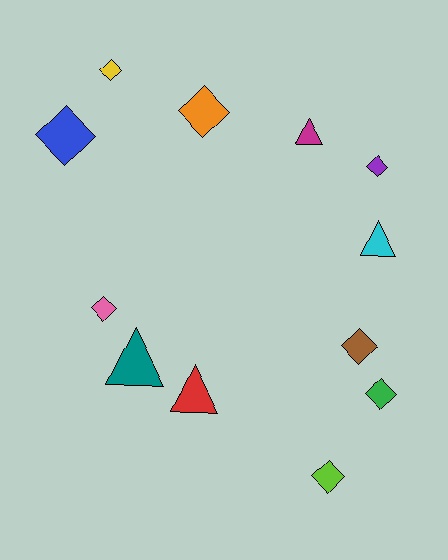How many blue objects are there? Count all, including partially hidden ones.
There is 1 blue object.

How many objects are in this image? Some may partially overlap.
There are 12 objects.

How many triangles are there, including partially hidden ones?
There are 4 triangles.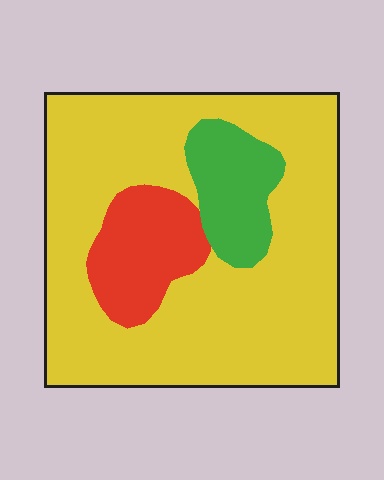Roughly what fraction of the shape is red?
Red takes up less than a quarter of the shape.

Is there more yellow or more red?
Yellow.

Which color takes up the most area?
Yellow, at roughly 75%.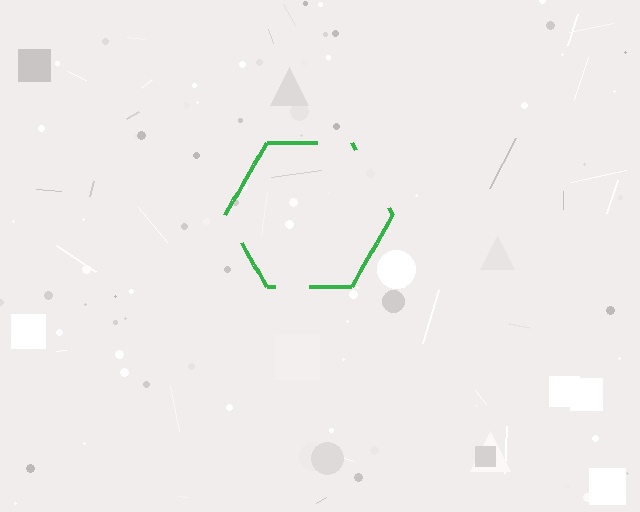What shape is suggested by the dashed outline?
The dashed outline suggests a hexagon.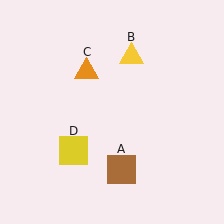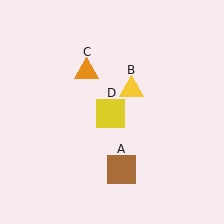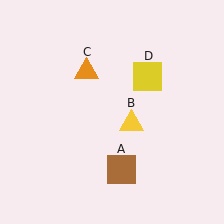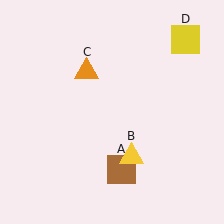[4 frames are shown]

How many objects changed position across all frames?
2 objects changed position: yellow triangle (object B), yellow square (object D).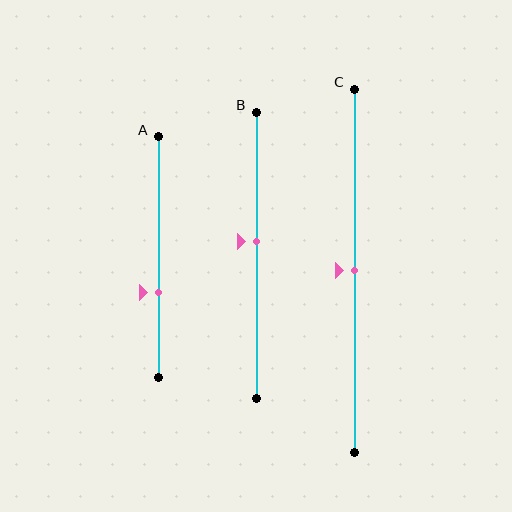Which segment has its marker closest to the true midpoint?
Segment C has its marker closest to the true midpoint.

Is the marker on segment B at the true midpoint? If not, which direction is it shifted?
No, the marker on segment B is shifted upward by about 5% of the segment length.